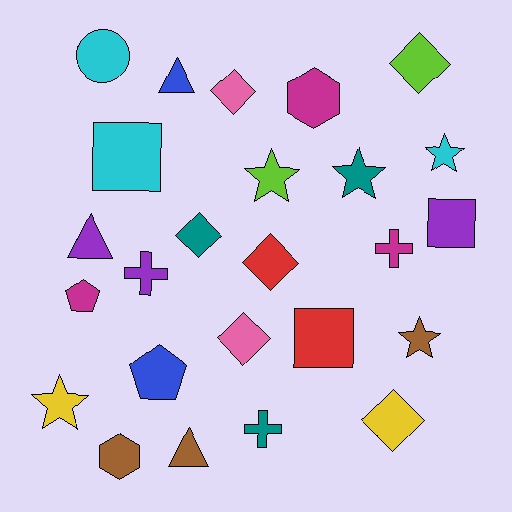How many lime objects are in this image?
There are 2 lime objects.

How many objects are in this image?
There are 25 objects.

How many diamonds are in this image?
There are 6 diamonds.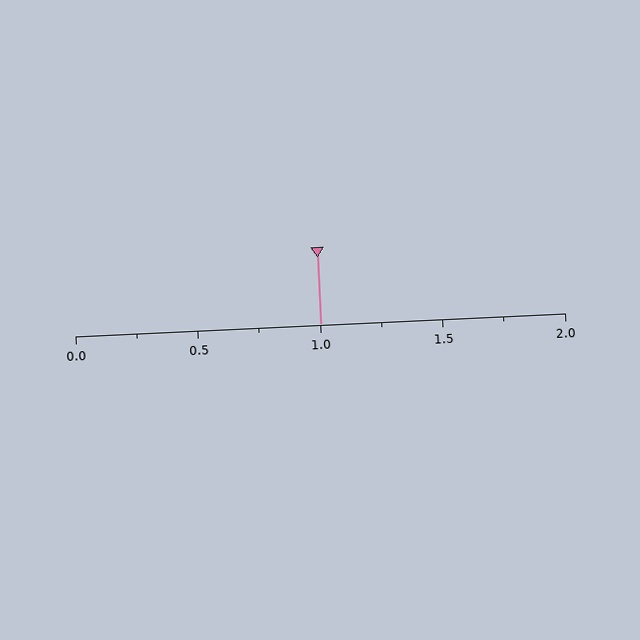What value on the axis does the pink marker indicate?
The marker indicates approximately 1.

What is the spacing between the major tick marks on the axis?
The major ticks are spaced 0.5 apart.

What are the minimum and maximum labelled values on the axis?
The axis runs from 0.0 to 2.0.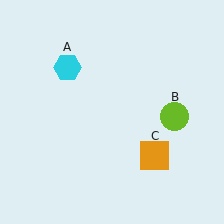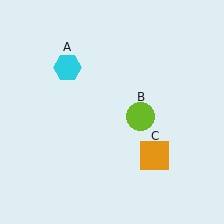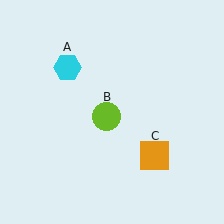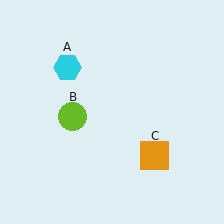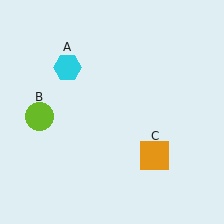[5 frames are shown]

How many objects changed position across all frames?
1 object changed position: lime circle (object B).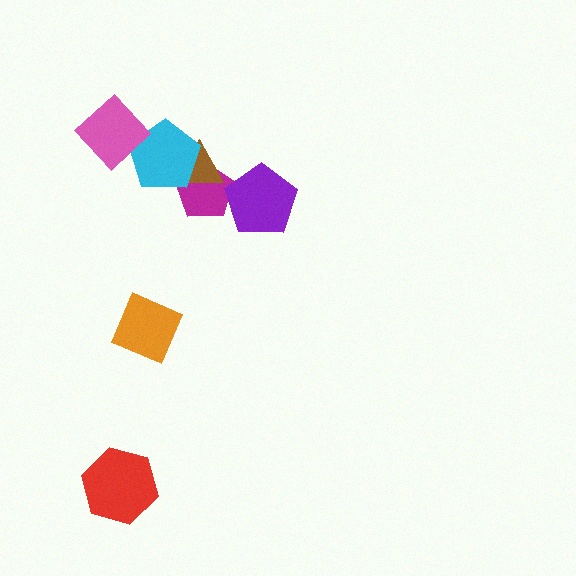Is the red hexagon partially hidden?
No, no other shape covers it.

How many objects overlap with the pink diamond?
1 object overlaps with the pink diamond.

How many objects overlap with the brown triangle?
2 objects overlap with the brown triangle.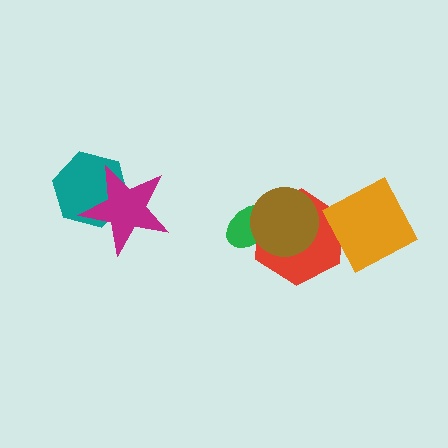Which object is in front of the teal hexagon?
The magenta star is in front of the teal hexagon.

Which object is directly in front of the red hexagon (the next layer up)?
The orange square is directly in front of the red hexagon.